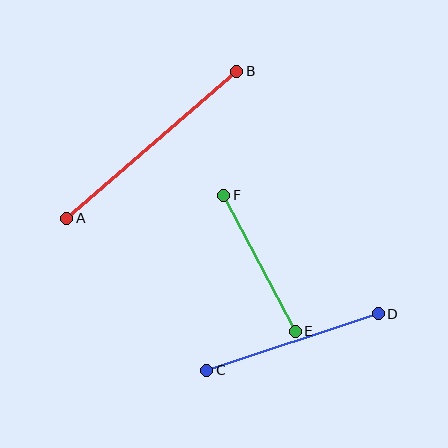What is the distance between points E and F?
The distance is approximately 154 pixels.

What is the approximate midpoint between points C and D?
The midpoint is at approximately (292, 342) pixels.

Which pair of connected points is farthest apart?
Points A and B are farthest apart.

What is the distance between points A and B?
The distance is approximately 225 pixels.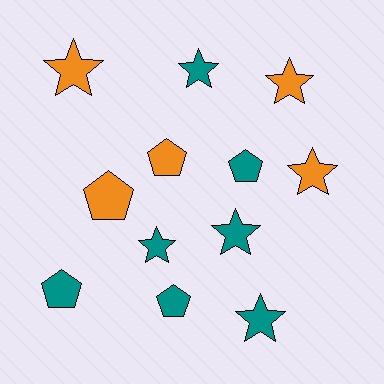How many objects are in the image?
There are 12 objects.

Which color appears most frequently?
Teal, with 7 objects.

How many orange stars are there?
There are 3 orange stars.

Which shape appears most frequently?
Star, with 7 objects.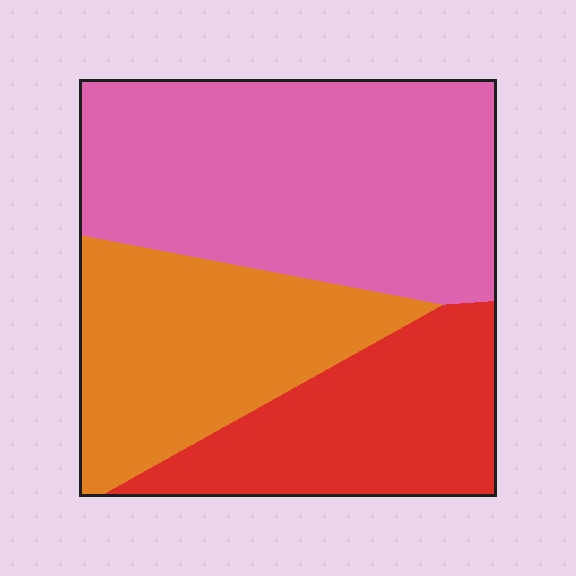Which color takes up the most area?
Pink, at roughly 45%.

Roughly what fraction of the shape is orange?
Orange covers roughly 30% of the shape.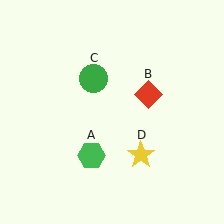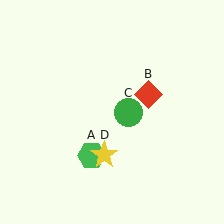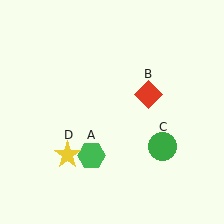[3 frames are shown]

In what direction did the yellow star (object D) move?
The yellow star (object D) moved left.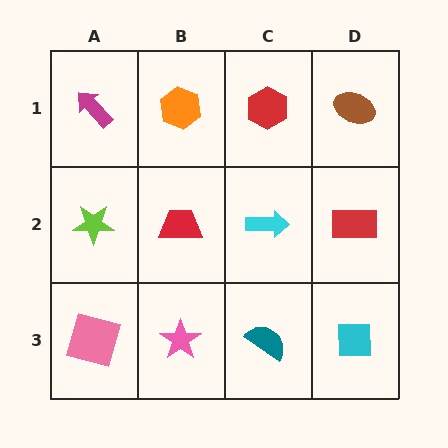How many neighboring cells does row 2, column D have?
3.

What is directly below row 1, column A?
A lime star.